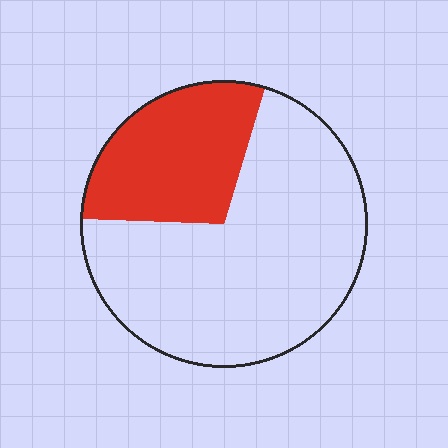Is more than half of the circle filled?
No.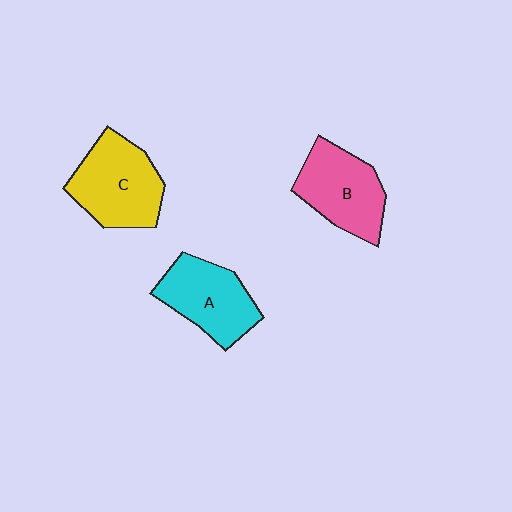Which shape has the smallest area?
Shape A (cyan).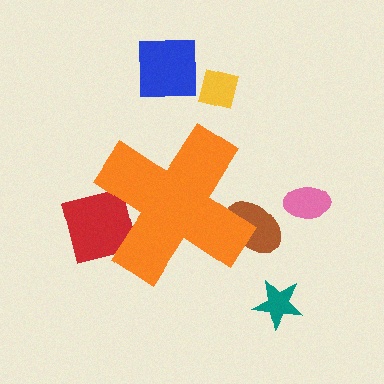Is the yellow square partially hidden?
No, the yellow square is fully visible.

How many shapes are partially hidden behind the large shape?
2 shapes are partially hidden.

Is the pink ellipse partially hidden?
No, the pink ellipse is fully visible.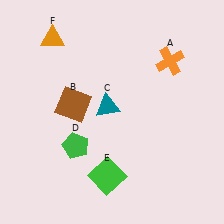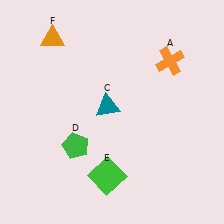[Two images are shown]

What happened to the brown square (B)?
The brown square (B) was removed in Image 2. It was in the top-left area of Image 1.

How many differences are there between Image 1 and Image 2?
There is 1 difference between the two images.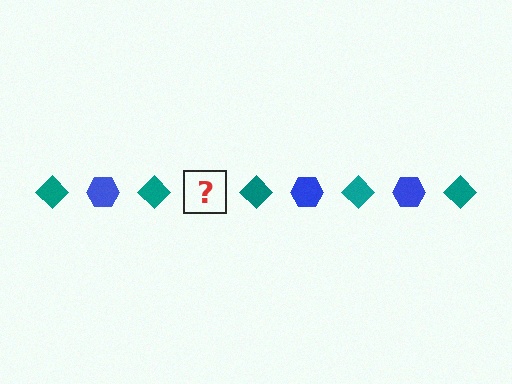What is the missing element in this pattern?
The missing element is a blue hexagon.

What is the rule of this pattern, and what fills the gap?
The rule is that the pattern alternates between teal diamond and blue hexagon. The gap should be filled with a blue hexagon.